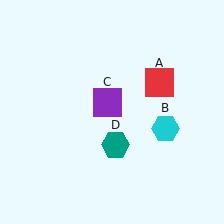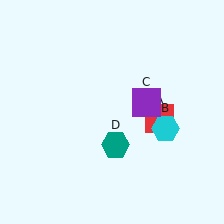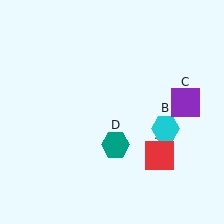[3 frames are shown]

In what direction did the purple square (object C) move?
The purple square (object C) moved right.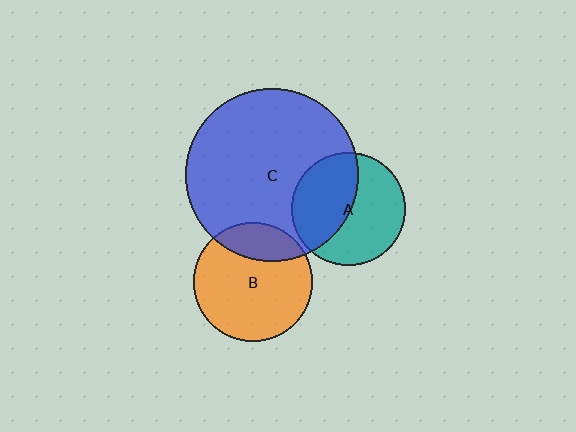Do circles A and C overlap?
Yes.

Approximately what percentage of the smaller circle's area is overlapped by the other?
Approximately 45%.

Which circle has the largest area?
Circle C (blue).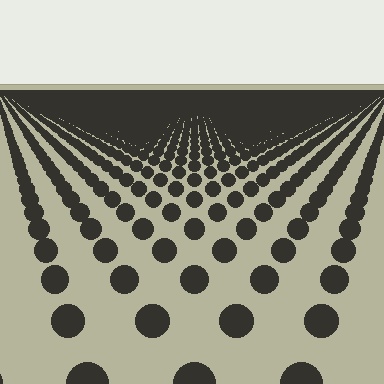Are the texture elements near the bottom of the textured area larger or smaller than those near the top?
Larger. Near the bottom, elements are closer to the viewer and appear at a bigger on-screen size.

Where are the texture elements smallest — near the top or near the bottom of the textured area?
Near the top.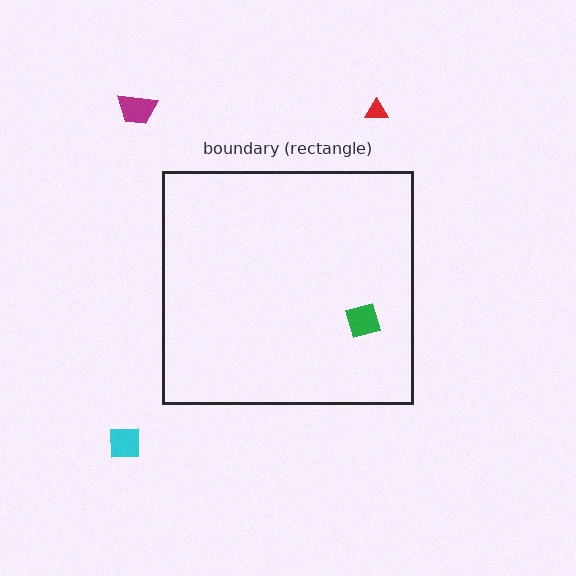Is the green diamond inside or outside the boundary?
Inside.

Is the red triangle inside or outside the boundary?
Outside.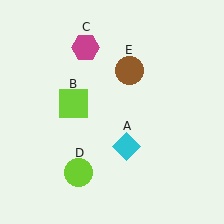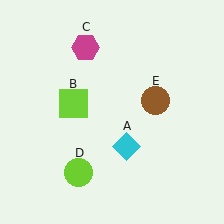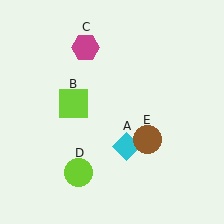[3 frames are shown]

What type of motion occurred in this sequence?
The brown circle (object E) rotated clockwise around the center of the scene.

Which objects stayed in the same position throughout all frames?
Cyan diamond (object A) and lime square (object B) and magenta hexagon (object C) and lime circle (object D) remained stationary.